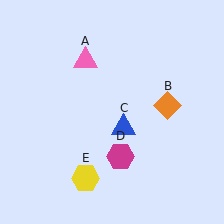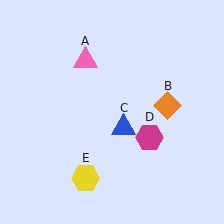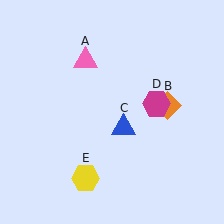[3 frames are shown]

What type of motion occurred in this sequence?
The magenta hexagon (object D) rotated counterclockwise around the center of the scene.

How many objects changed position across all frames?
1 object changed position: magenta hexagon (object D).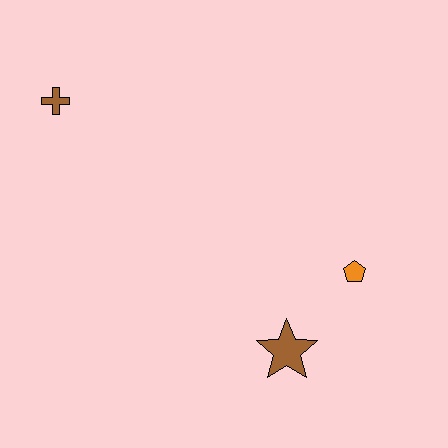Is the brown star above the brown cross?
No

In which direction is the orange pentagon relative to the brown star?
The orange pentagon is above the brown star.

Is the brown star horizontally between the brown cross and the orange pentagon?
Yes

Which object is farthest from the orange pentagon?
The brown cross is farthest from the orange pentagon.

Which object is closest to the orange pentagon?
The brown star is closest to the orange pentagon.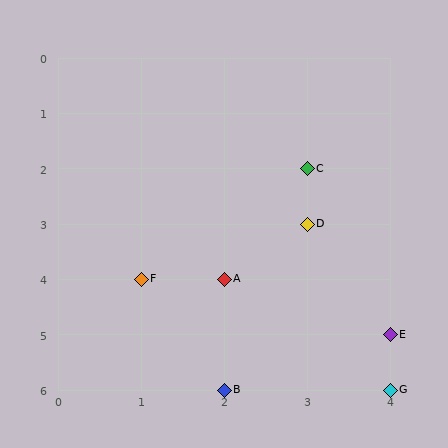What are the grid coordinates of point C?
Point C is at grid coordinates (3, 2).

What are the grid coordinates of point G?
Point G is at grid coordinates (4, 6).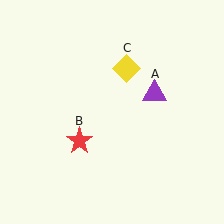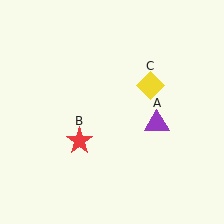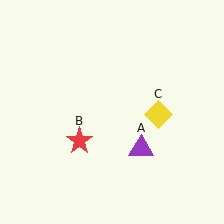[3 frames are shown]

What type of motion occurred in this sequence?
The purple triangle (object A), yellow diamond (object C) rotated clockwise around the center of the scene.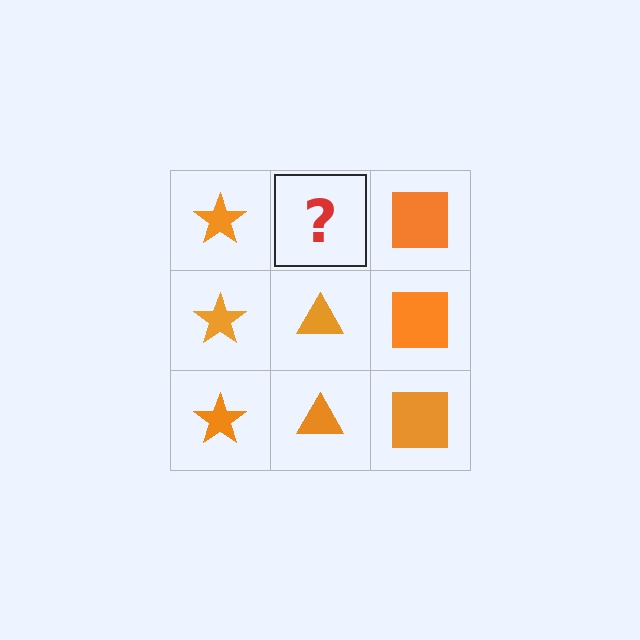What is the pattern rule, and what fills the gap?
The rule is that each column has a consistent shape. The gap should be filled with an orange triangle.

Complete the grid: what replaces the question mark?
The question mark should be replaced with an orange triangle.